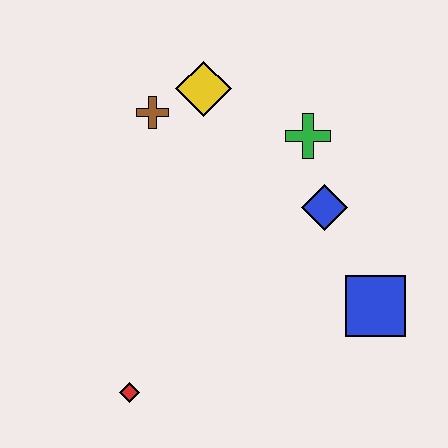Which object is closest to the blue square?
The blue diamond is closest to the blue square.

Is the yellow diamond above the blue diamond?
Yes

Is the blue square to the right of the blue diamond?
Yes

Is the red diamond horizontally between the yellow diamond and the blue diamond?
No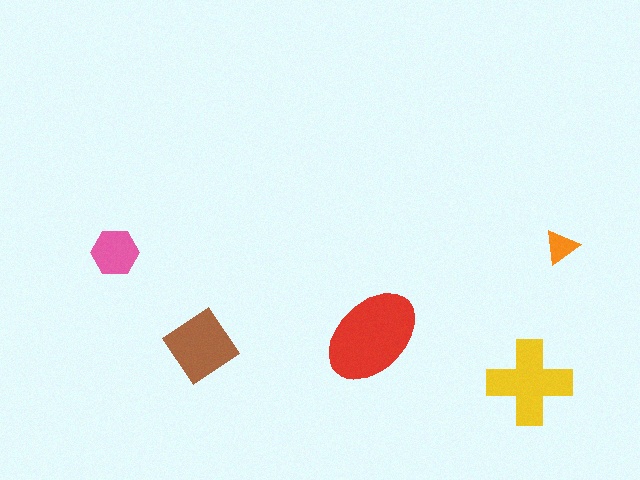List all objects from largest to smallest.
The red ellipse, the yellow cross, the brown diamond, the pink hexagon, the orange triangle.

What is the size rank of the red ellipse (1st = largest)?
1st.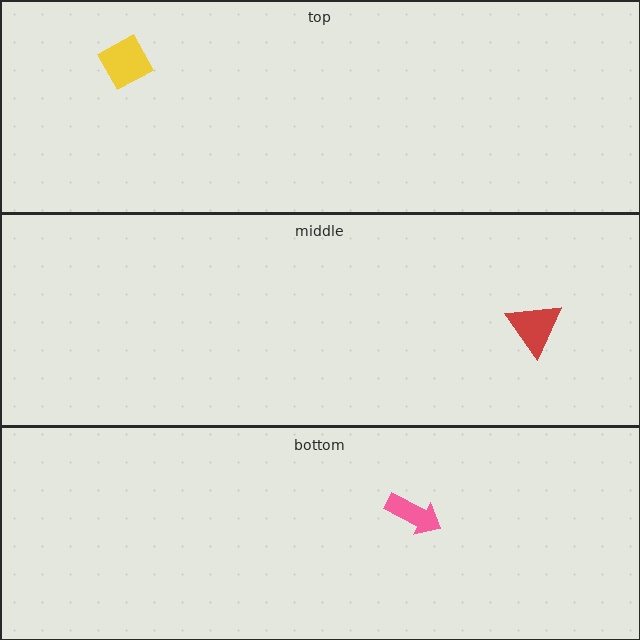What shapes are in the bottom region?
The pink arrow.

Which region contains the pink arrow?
The bottom region.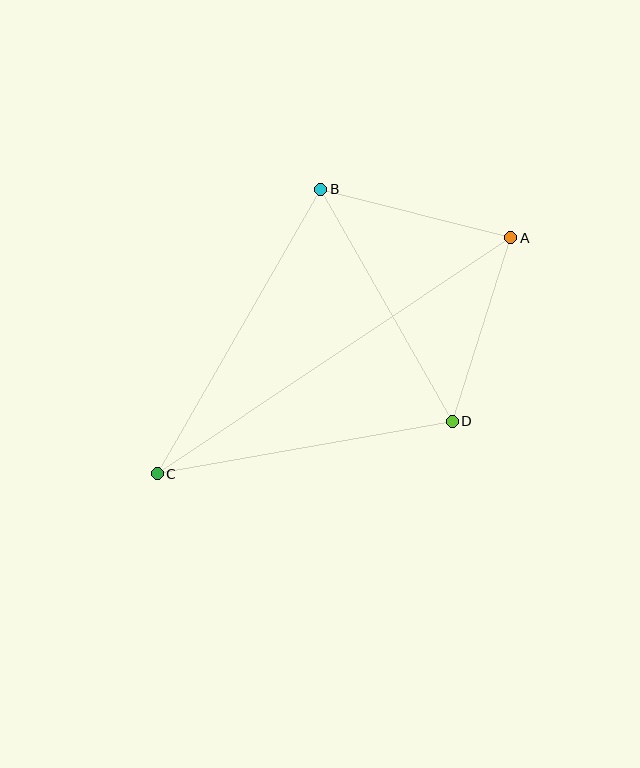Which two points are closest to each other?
Points A and D are closest to each other.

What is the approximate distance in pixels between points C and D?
The distance between C and D is approximately 300 pixels.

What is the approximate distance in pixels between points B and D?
The distance between B and D is approximately 267 pixels.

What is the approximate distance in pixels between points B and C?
The distance between B and C is approximately 328 pixels.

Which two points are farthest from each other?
Points A and C are farthest from each other.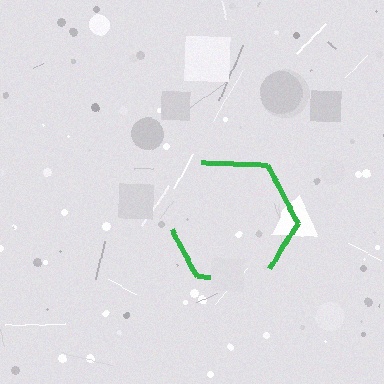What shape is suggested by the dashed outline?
The dashed outline suggests a hexagon.